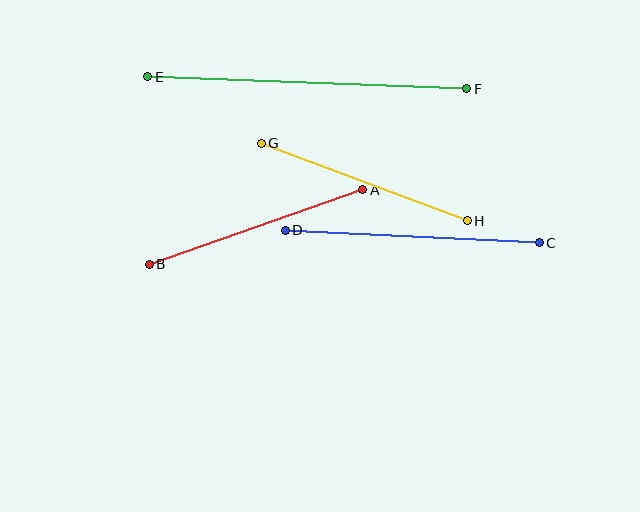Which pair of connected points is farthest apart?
Points E and F are farthest apart.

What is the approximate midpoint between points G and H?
The midpoint is at approximately (364, 182) pixels.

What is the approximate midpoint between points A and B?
The midpoint is at approximately (256, 227) pixels.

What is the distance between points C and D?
The distance is approximately 254 pixels.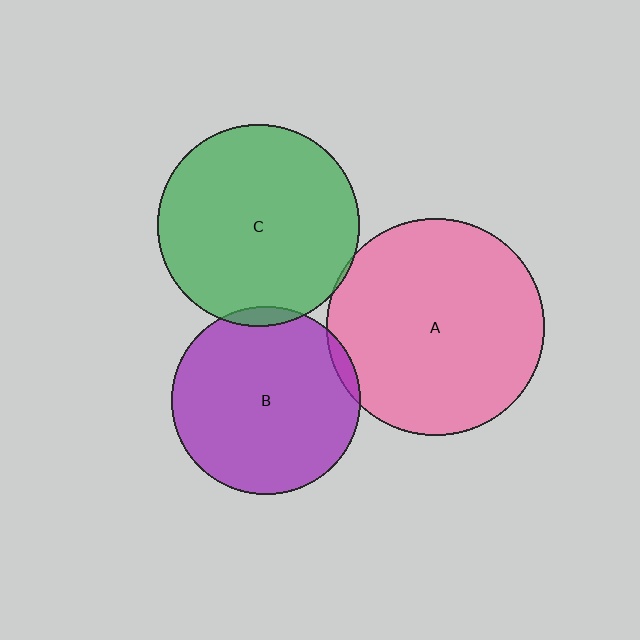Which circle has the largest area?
Circle A (pink).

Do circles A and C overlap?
Yes.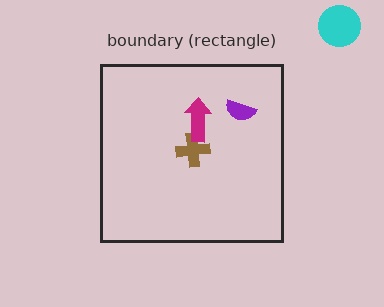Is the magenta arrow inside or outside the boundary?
Inside.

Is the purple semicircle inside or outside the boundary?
Inside.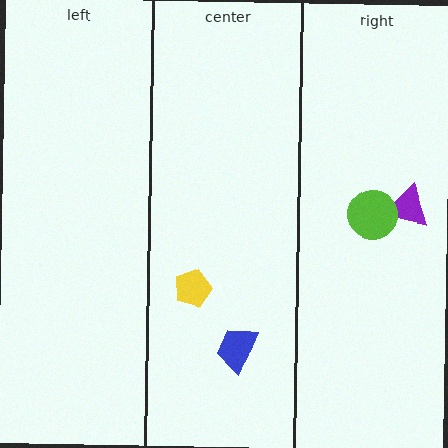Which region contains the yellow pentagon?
The center region.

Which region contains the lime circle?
The right region.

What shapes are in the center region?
The yellow pentagon, the blue trapezoid.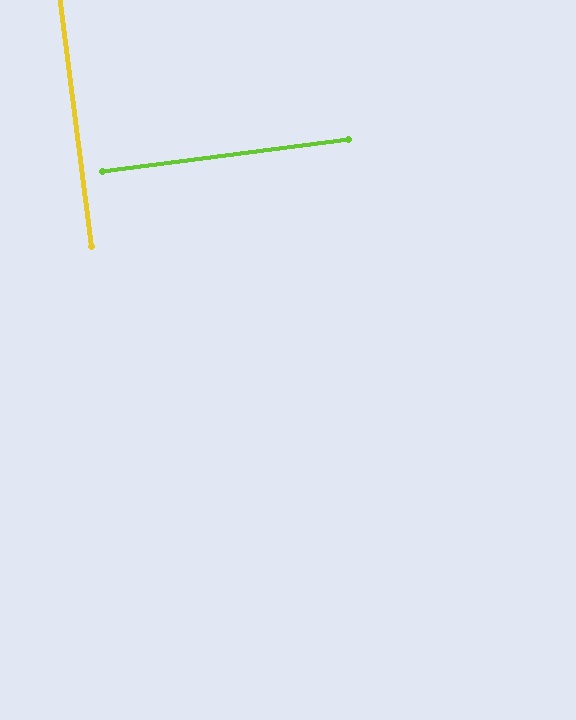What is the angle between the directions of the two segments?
Approximately 90 degrees.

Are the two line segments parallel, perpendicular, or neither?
Perpendicular — they meet at approximately 90°.